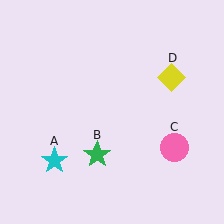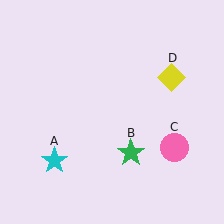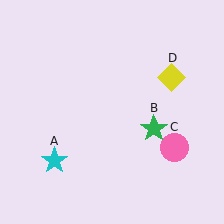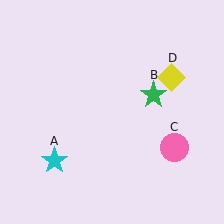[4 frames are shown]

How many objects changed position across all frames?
1 object changed position: green star (object B).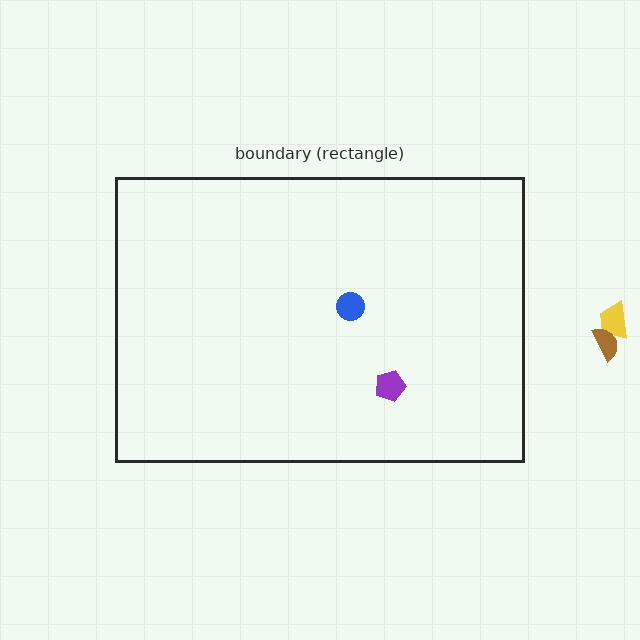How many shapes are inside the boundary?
2 inside, 2 outside.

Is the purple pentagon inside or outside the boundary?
Inside.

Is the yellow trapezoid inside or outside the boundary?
Outside.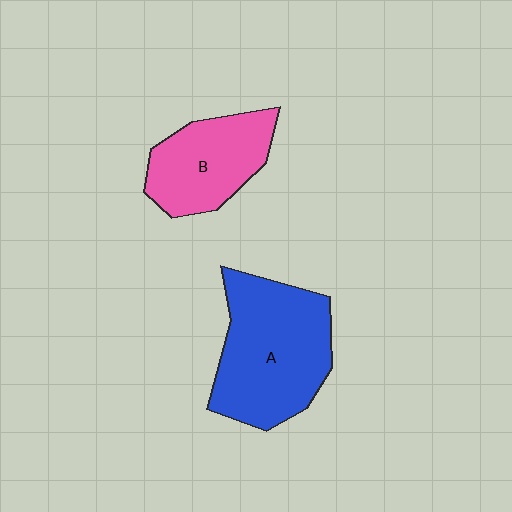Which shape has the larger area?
Shape A (blue).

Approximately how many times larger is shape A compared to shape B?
Approximately 1.5 times.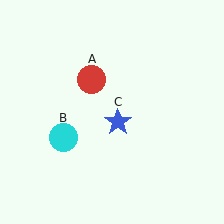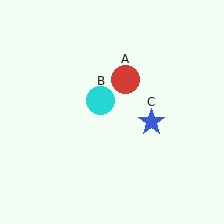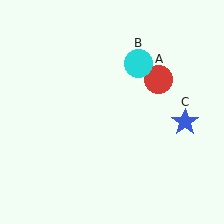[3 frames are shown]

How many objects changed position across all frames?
3 objects changed position: red circle (object A), cyan circle (object B), blue star (object C).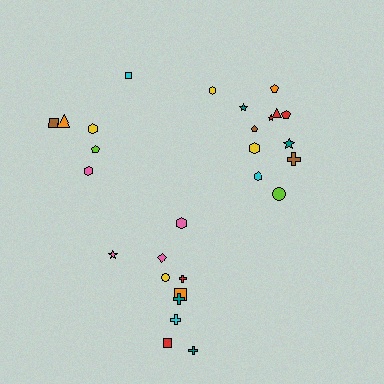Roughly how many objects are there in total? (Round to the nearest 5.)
Roughly 30 objects in total.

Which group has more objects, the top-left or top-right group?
The top-right group.